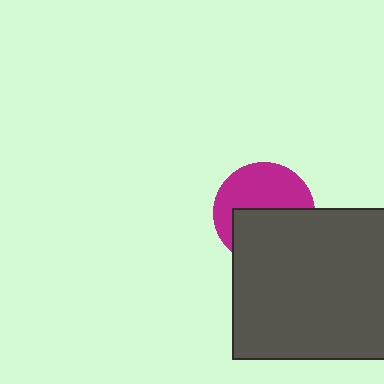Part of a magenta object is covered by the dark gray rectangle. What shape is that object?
It is a circle.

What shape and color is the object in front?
The object in front is a dark gray rectangle.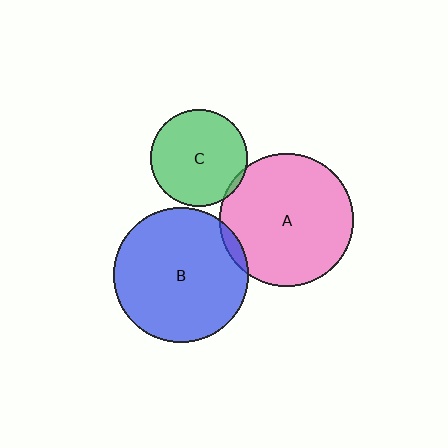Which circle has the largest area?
Circle B (blue).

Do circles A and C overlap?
Yes.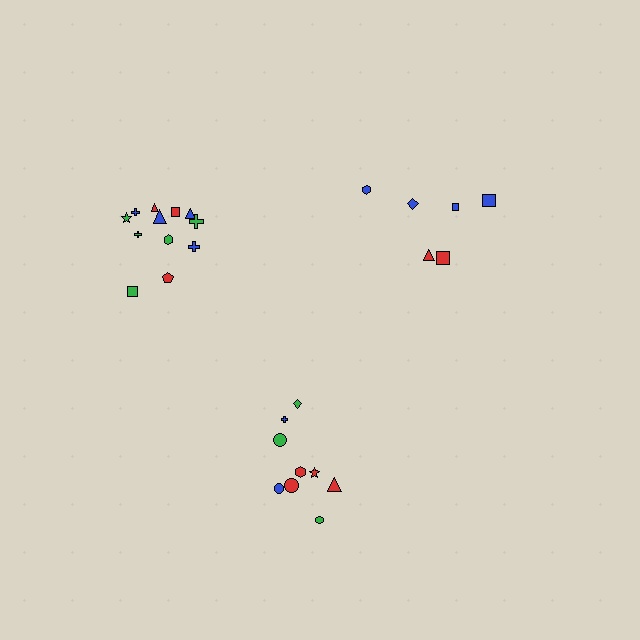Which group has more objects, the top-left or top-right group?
The top-left group.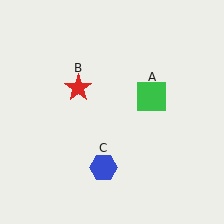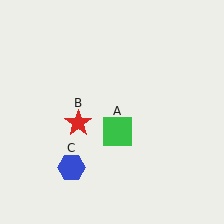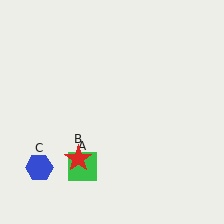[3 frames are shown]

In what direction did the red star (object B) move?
The red star (object B) moved down.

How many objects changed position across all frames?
3 objects changed position: green square (object A), red star (object B), blue hexagon (object C).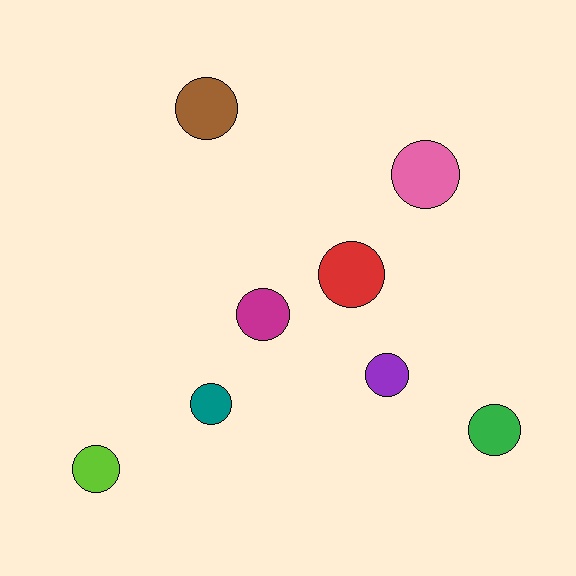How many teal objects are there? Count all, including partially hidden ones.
There is 1 teal object.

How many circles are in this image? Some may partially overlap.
There are 8 circles.